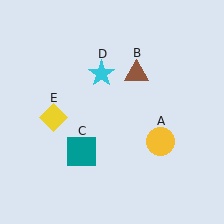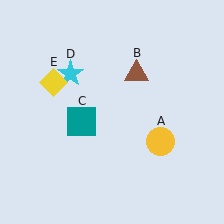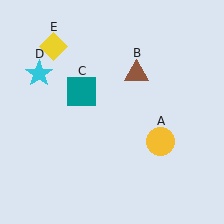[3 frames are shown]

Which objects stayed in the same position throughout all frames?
Yellow circle (object A) and brown triangle (object B) remained stationary.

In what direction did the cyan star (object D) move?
The cyan star (object D) moved left.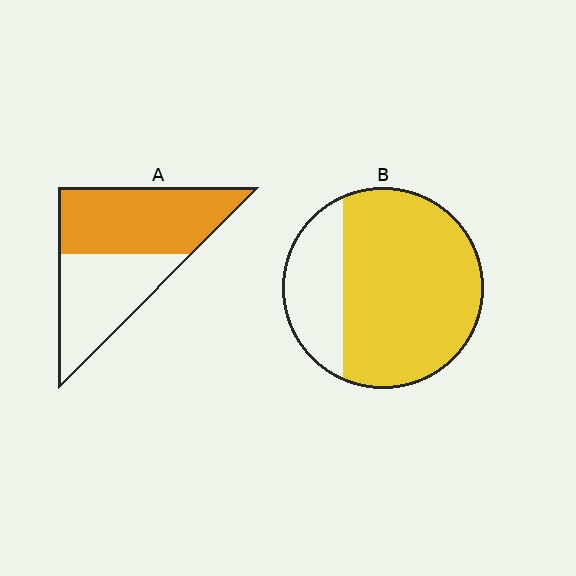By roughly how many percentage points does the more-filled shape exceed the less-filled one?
By roughly 20 percentage points (B over A).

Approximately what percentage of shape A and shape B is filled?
A is approximately 55% and B is approximately 75%.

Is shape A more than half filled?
Yes.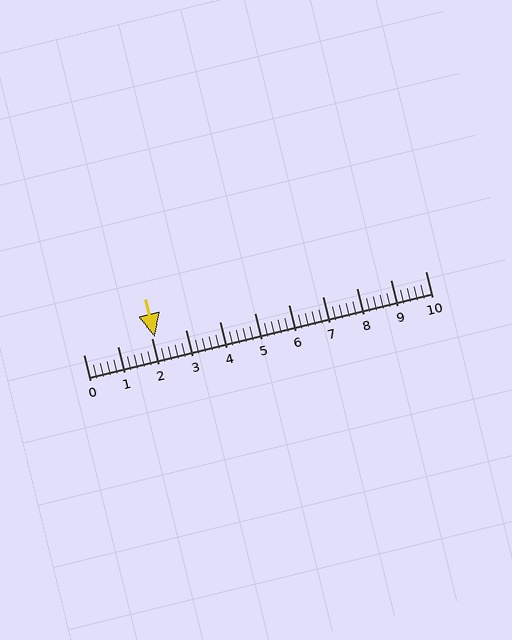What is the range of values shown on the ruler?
The ruler shows values from 0 to 10.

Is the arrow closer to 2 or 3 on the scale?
The arrow is closer to 2.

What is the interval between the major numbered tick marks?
The major tick marks are spaced 1 units apart.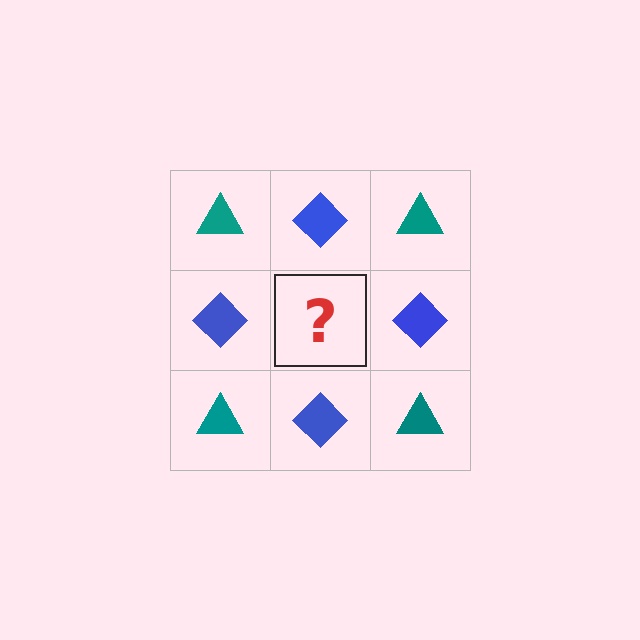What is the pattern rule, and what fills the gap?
The rule is that it alternates teal triangle and blue diamond in a checkerboard pattern. The gap should be filled with a teal triangle.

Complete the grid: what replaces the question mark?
The question mark should be replaced with a teal triangle.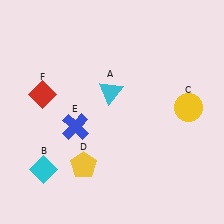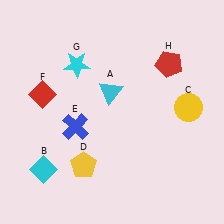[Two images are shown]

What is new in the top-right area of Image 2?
A red pentagon (H) was added in the top-right area of Image 2.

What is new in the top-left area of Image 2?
A cyan star (G) was added in the top-left area of Image 2.